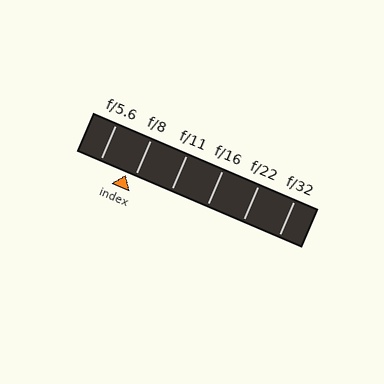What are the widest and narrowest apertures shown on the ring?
The widest aperture shown is f/5.6 and the narrowest is f/32.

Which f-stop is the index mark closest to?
The index mark is closest to f/8.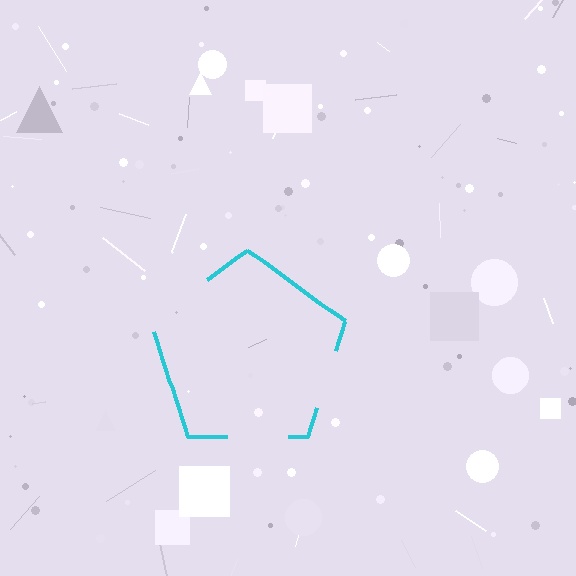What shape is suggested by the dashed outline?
The dashed outline suggests a pentagon.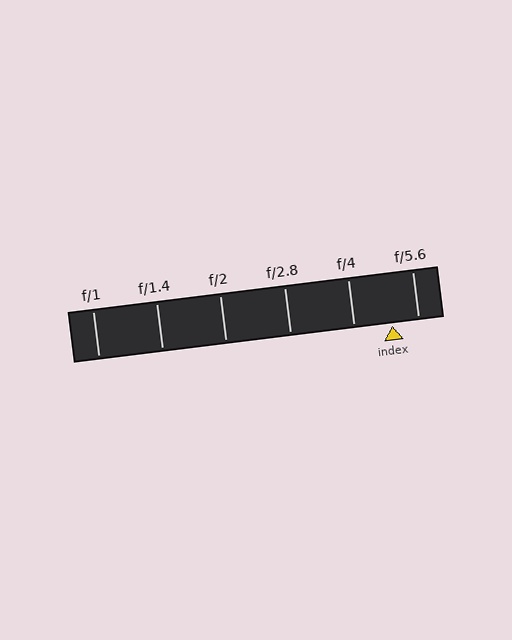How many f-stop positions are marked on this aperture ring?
There are 6 f-stop positions marked.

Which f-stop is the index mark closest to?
The index mark is closest to f/5.6.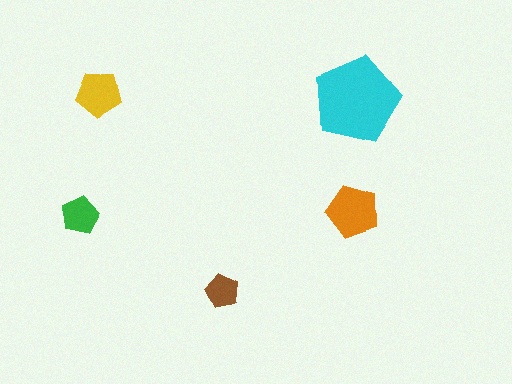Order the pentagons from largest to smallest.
the cyan one, the orange one, the yellow one, the green one, the brown one.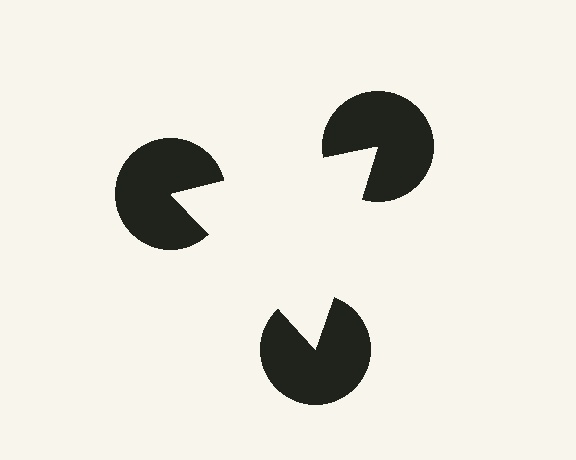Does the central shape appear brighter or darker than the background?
It typically appears slightly brighter than the background, even though no actual brightness change is drawn.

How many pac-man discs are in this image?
There are 3 — one at each vertex of the illusory triangle.